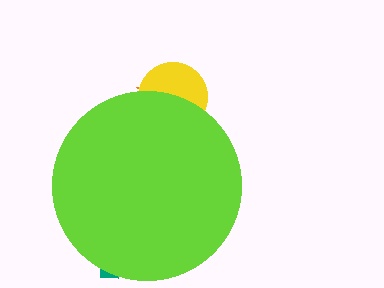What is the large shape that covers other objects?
A lime circle.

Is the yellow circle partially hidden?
Yes, the yellow circle is partially hidden behind the lime circle.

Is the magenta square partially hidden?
Yes, the magenta square is partially hidden behind the lime circle.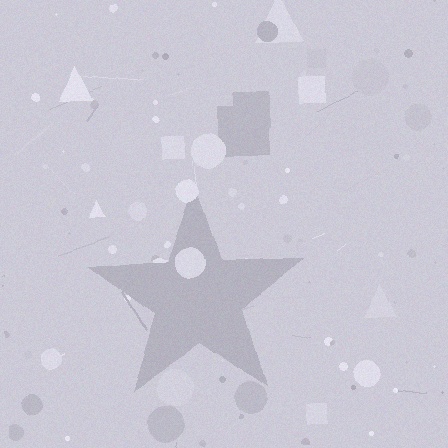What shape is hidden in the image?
A star is hidden in the image.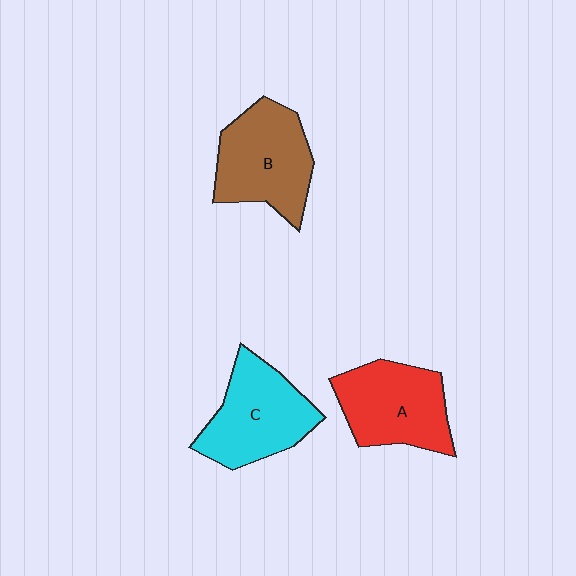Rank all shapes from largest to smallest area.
From largest to smallest: B (brown), C (cyan), A (red).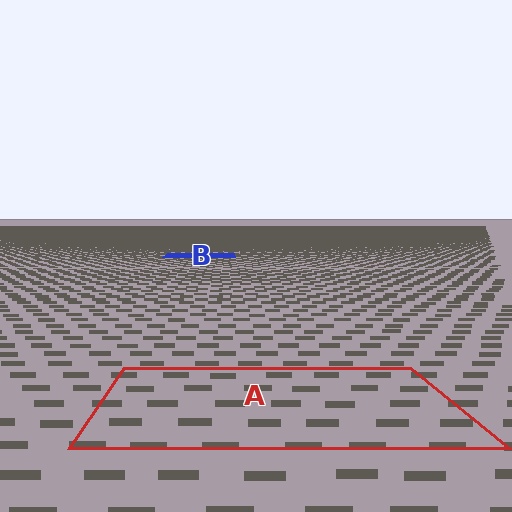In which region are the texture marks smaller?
The texture marks are smaller in region B, because it is farther away.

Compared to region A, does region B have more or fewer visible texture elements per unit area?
Region B has more texture elements per unit area — they are packed more densely because it is farther away.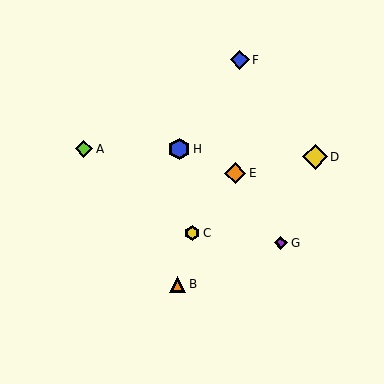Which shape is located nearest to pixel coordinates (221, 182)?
The orange diamond (labeled E) at (235, 173) is nearest to that location.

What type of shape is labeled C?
Shape C is a yellow hexagon.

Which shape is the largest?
The yellow diamond (labeled D) is the largest.